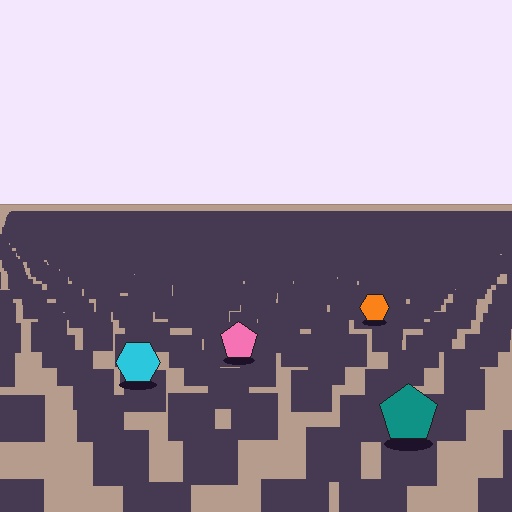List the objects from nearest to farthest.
From nearest to farthest: the teal pentagon, the cyan hexagon, the pink pentagon, the orange hexagon.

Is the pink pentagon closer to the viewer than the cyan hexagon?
No. The cyan hexagon is closer — you can tell from the texture gradient: the ground texture is coarser near it.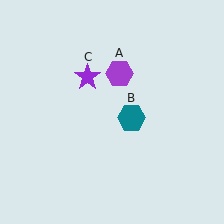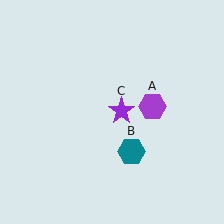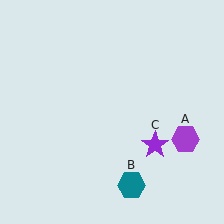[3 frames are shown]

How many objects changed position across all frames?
3 objects changed position: purple hexagon (object A), teal hexagon (object B), purple star (object C).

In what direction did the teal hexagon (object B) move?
The teal hexagon (object B) moved down.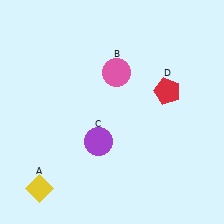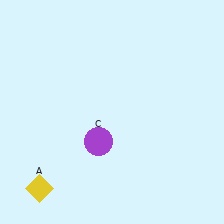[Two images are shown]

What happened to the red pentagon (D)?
The red pentagon (D) was removed in Image 2. It was in the top-right area of Image 1.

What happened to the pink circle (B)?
The pink circle (B) was removed in Image 2. It was in the top-right area of Image 1.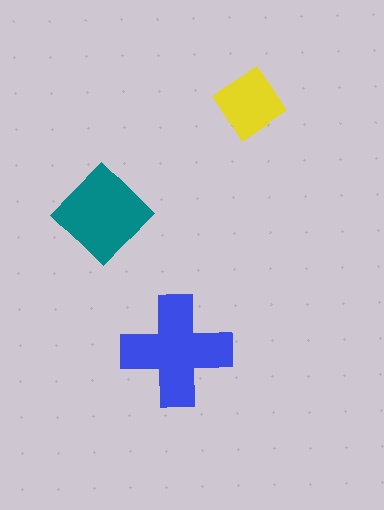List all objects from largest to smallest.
The blue cross, the teal diamond, the yellow diamond.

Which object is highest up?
The yellow diamond is topmost.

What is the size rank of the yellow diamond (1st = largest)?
3rd.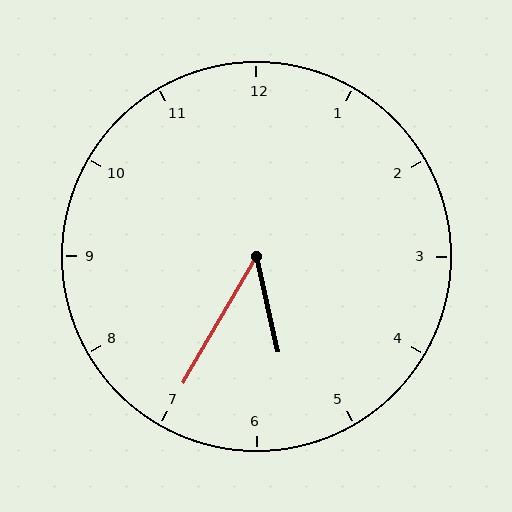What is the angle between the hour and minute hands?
Approximately 42 degrees.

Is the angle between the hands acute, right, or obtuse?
It is acute.